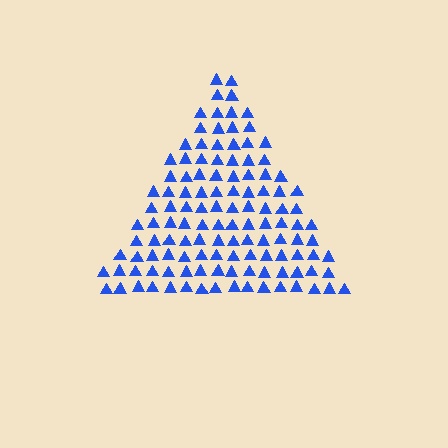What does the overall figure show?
The overall figure shows a triangle.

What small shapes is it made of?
It is made of small triangles.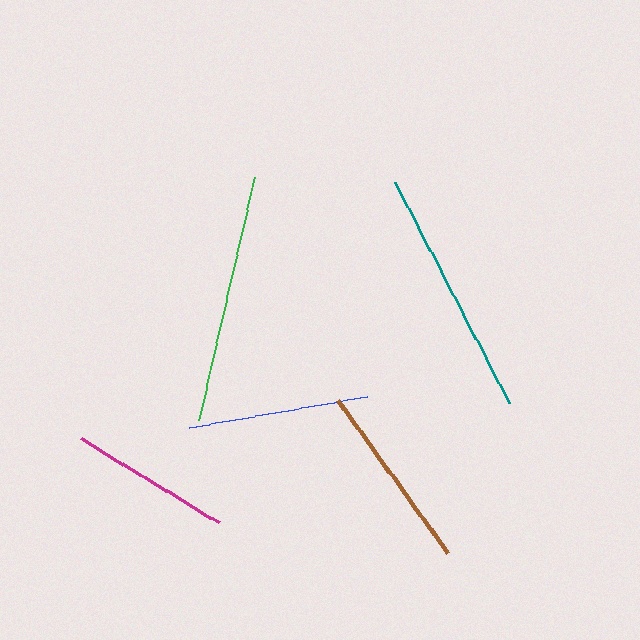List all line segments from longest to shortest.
From longest to shortest: teal, green, brown, blue, magenta.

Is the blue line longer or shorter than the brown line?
The brown line is longer than the blue line.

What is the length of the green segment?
The green segment is approximately 248 pixels long.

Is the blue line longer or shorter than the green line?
The green line is longer than the blue line.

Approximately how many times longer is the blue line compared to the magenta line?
The blue line is approximately 1.1 times the length of the magenta line.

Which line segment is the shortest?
The magenta line is the shortest at approximately 161 pixels.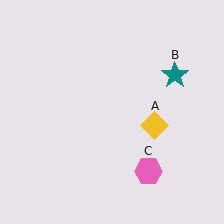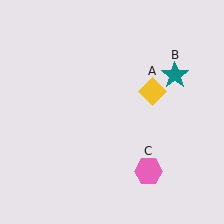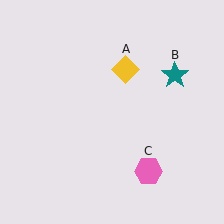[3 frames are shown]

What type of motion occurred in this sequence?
The yellow diamond (object A) rotated counterclockwise around the center of the scene.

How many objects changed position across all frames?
1 object changed position: yellow diamond (object A).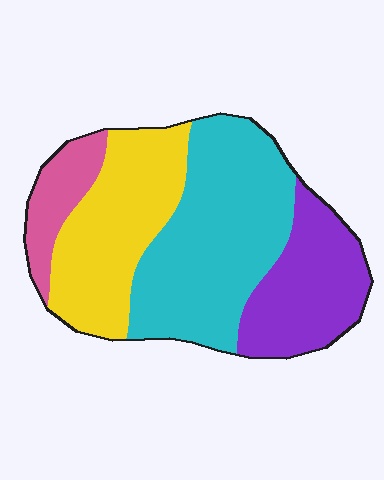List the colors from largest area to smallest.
From largest to smallest: cyan, yellow, purple, pink.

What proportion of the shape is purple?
Purple takes up about one fifth (1/5) of the shape.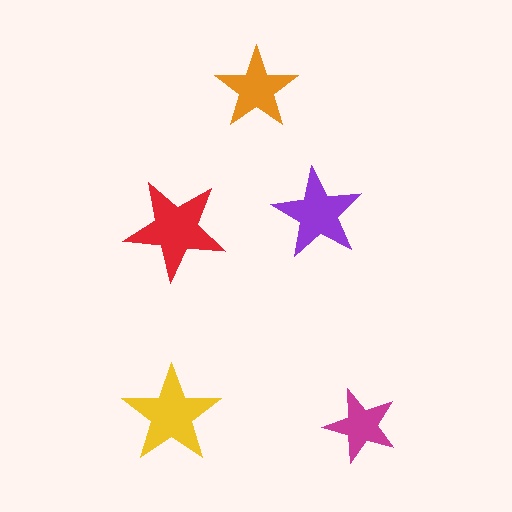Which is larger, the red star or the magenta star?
The red one.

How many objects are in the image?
There are 5 objects in the image.